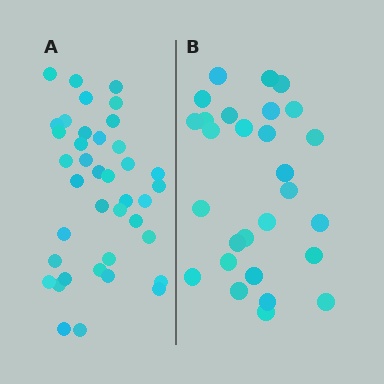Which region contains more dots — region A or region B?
Region A (the left region) has more dots.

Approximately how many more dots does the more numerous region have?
Region A has roughly 12 or so more dots than region B.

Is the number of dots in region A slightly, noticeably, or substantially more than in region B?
Region A has noticeably more, but not dramatically so. The ratio is roughly 1.4 to 1.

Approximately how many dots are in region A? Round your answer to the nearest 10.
About 40 dots. (The exact count is 39, which rounds to 40.)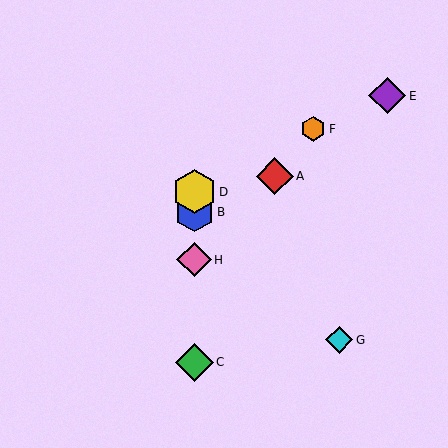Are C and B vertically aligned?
Yes, both are at x≈194.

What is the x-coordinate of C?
Object C is at x≈194.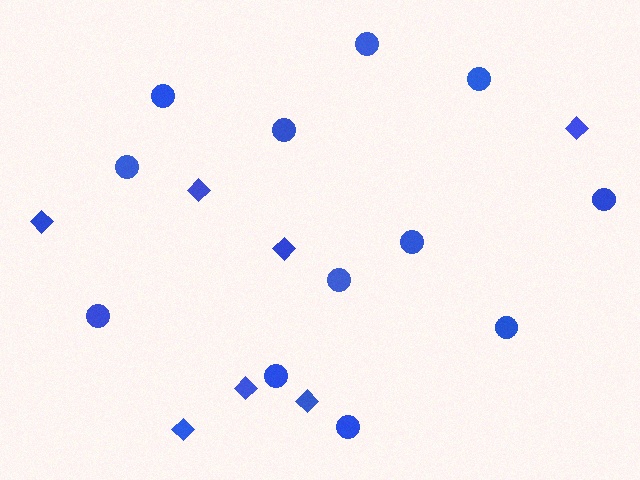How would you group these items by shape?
There are 2 groups: one group of circles (12) and one group of diamonds (7).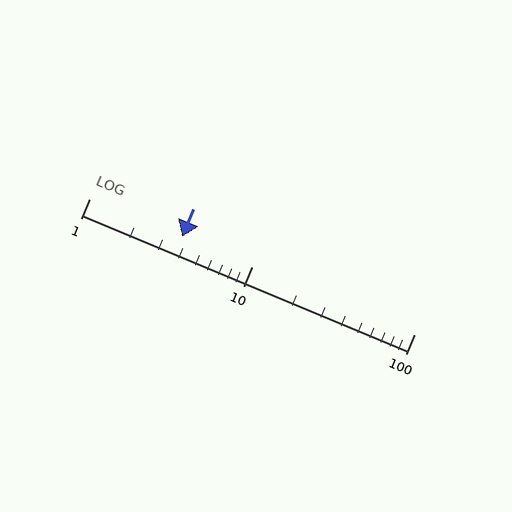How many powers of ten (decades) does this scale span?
The scale spans 2 decades, from 1 to 100.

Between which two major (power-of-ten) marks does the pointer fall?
The pointer is between 1 and 10.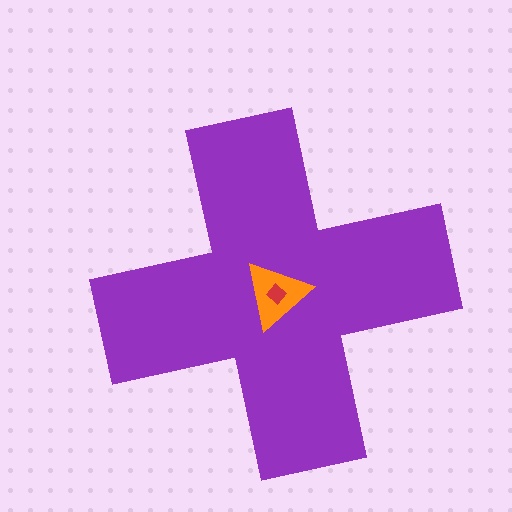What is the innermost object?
The red diamond.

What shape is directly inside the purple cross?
The orange triangle.